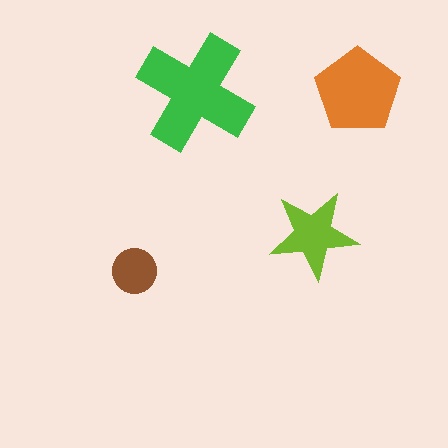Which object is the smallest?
The brown circle.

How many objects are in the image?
There are 4 objects in the image.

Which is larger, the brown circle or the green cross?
The green cross.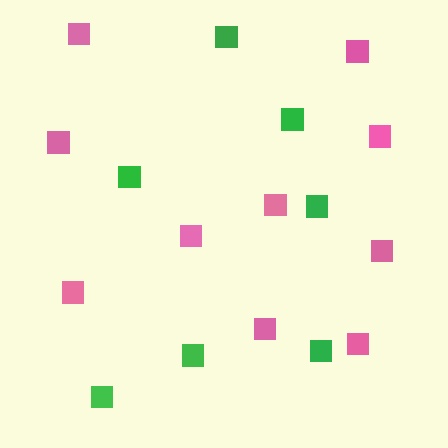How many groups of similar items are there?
There are 2 groups: one group of pink squares (10) and one group of green squares (7).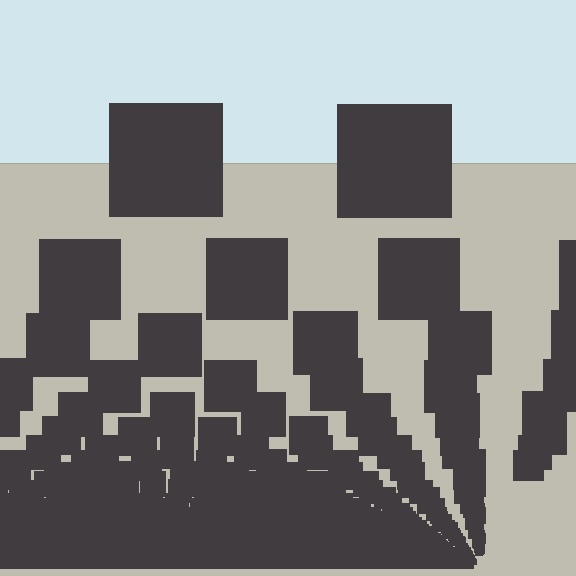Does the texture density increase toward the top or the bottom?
Density increases toward the bottom.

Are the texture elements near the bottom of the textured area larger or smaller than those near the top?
Smaller. The gradient is inverted — elements near the bottom are smaller and denser.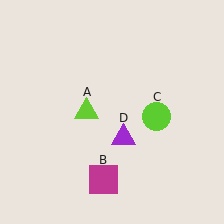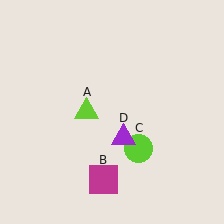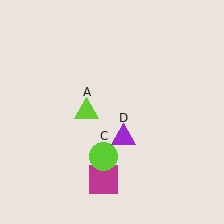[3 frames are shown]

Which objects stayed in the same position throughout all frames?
Lime triangle (object A) and magenta square (object B) and purple triangle (object D) remained stationary.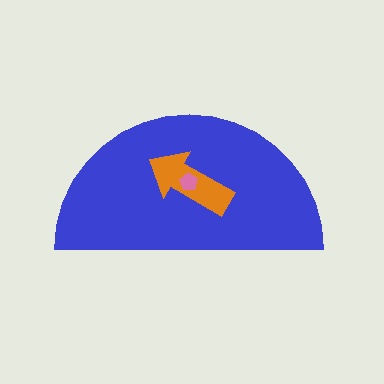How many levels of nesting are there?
3.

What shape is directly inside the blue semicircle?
The orange arrow.